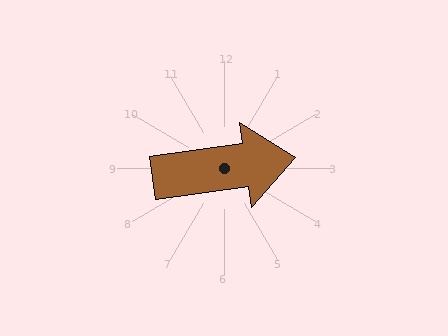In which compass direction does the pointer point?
East.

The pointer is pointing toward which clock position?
Roughly 3 o'clock.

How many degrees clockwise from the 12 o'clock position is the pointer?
Approximately 82 degrees.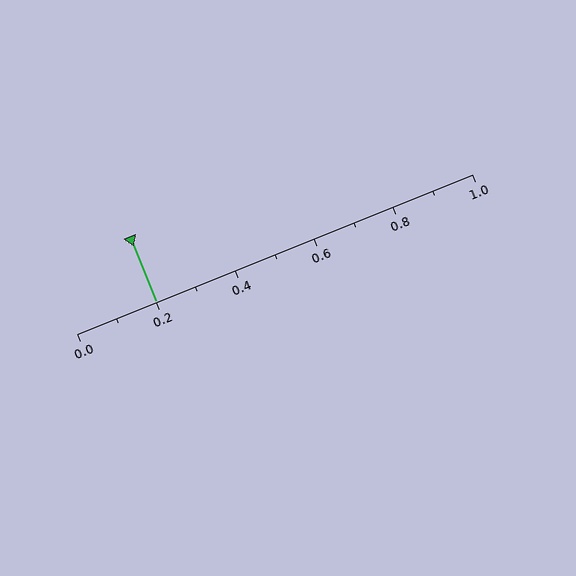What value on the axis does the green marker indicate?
The marker indicates approximately 0.2.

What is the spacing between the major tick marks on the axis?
The major ticks are spaced 0.2 apart.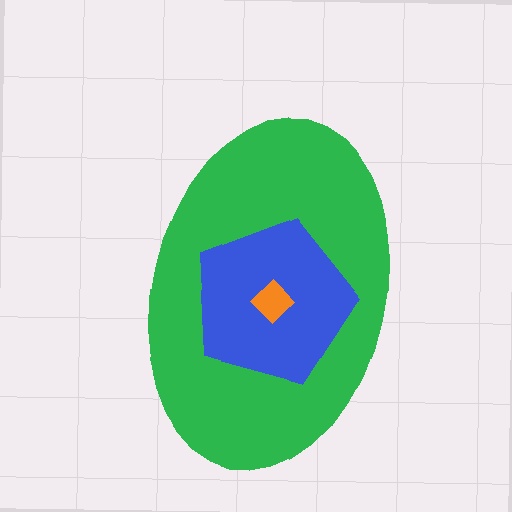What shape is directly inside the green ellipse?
The blue pentagon.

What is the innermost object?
The orange diamond.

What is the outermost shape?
The green ellipse.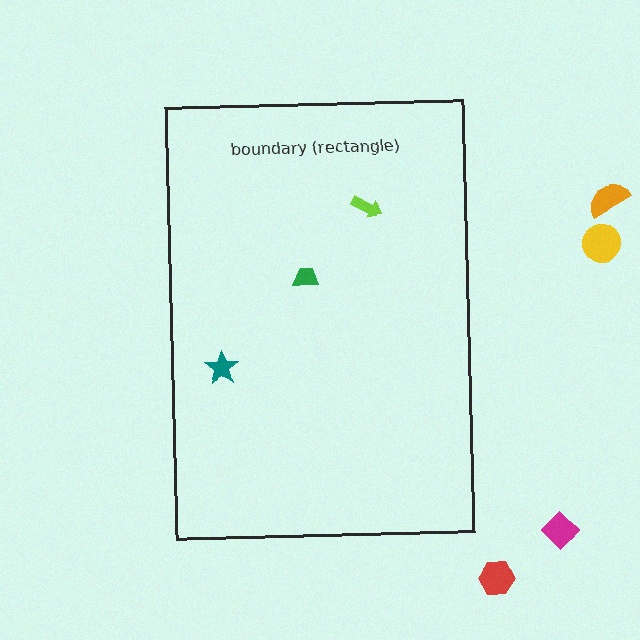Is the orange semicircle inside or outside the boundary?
Outside.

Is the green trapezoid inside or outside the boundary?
Inside.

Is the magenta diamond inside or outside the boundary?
Outside.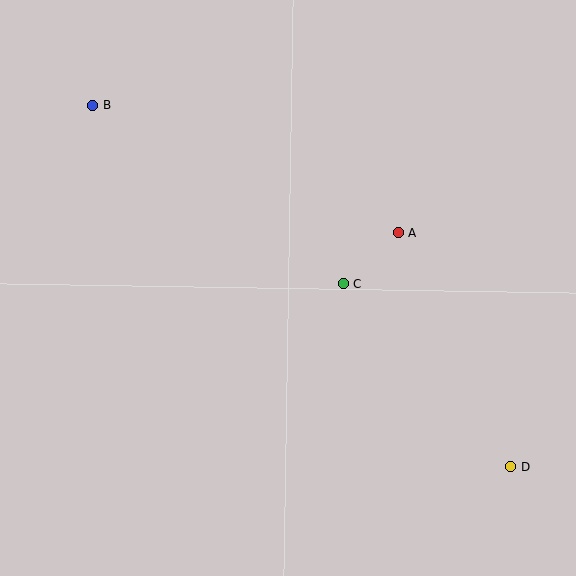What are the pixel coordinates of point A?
Point A is at (398, 232).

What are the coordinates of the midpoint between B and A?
The midpoint between B and A is at (245, 169).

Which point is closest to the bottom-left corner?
Point C is closest to the bottom-left corner.